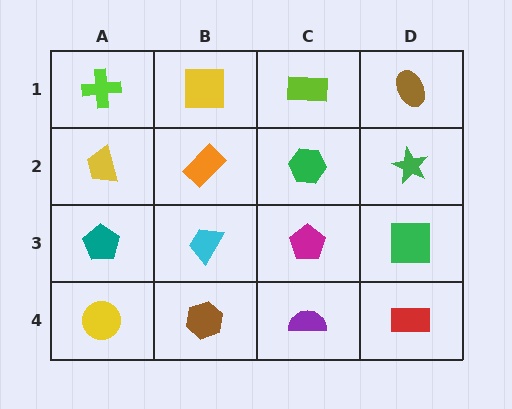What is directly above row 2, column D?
A brown ellipse.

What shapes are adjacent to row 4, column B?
A cyan trapezoid (row 3, column B), a yellow circle (row 4, column A), a purple semicircle (row 4, column C).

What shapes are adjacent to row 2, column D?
A brown ellipse (row 1, column D), a green square (row 3, column D), a green hexagon (row 2, column C).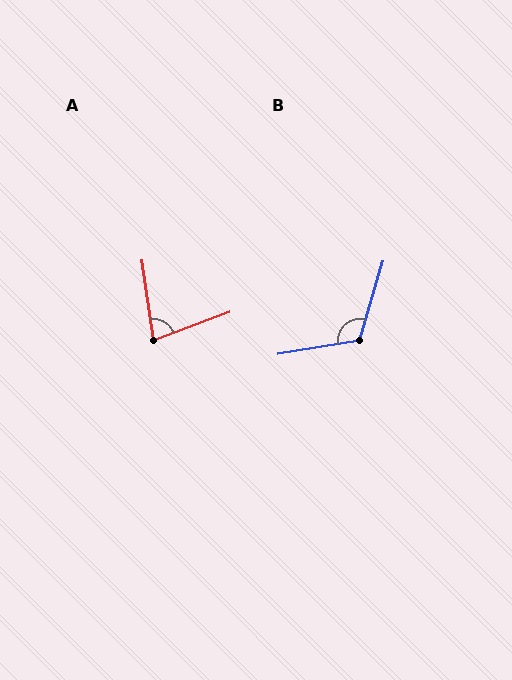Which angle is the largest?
B, at approximately 116 degrees.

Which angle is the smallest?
A, at approximately 78 degrees.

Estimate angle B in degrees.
Approximately 116 degrees.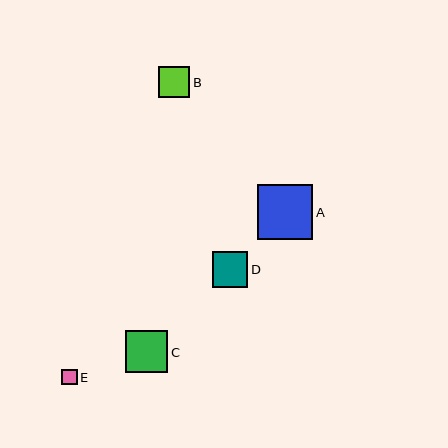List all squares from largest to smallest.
From largest to smallest: A, C, D, B, E.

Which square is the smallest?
Square E is the smallest with a size of approximately 15 pixels.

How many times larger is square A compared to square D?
Square A is approximately 1.5 times the size of square D.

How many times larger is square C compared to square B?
Square C is approximately 1.3 times the size of square B.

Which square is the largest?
Square A is the largest with a size of approximately 55 pixels.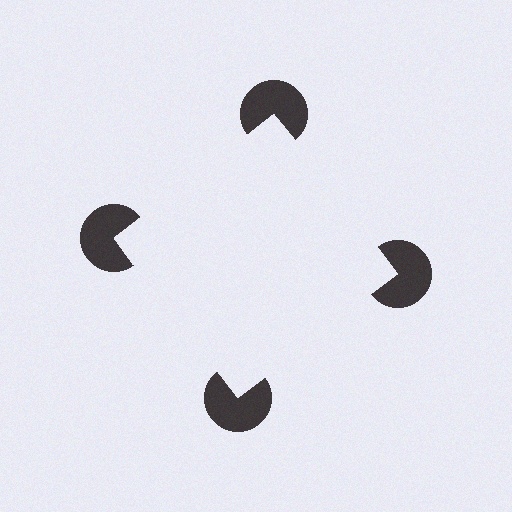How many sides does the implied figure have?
4 sides.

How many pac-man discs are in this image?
There are 4 — one at each vertex of the illusory square.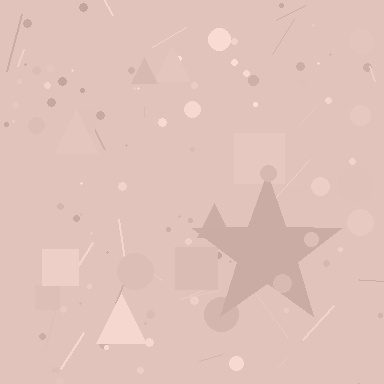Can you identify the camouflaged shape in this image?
The camouflaged shape is a star.